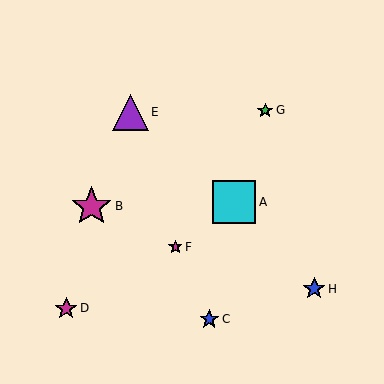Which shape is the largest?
The cyan square (labeled A) is the largest.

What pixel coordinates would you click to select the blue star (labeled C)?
Click at (209, 319) to select the blue star C.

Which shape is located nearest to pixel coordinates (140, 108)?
The purple triangle (labeled E) at (130, 112) is nearest to that location.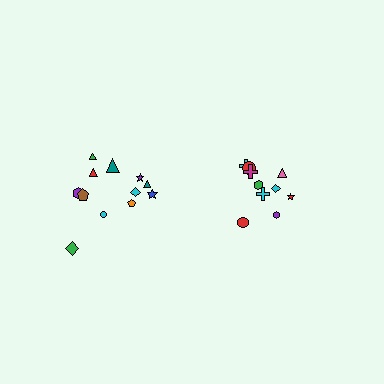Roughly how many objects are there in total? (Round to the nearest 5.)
Roughly 20 objects in total.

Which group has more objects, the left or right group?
The left group.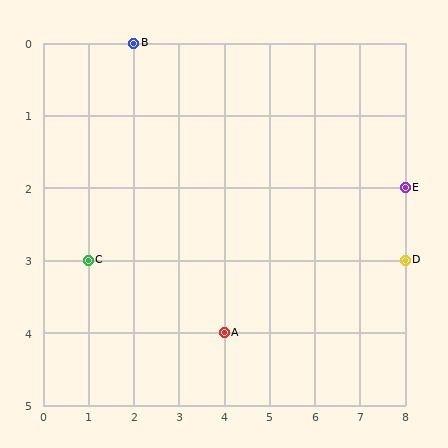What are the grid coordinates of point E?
Point E is at grid coordinates (8, 2).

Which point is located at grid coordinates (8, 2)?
Point E is at (8, 2).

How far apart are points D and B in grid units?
Points D and B are 6 columns and 3 rows apart (about 6.7 grid units diagonally).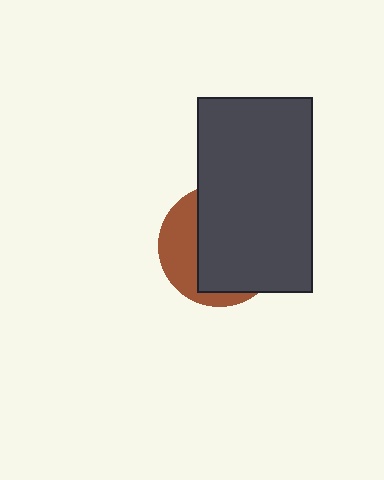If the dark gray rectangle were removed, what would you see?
You would see the complete brown circle.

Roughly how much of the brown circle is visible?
A small part of it is visible (roughly 33%).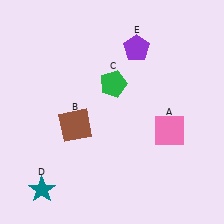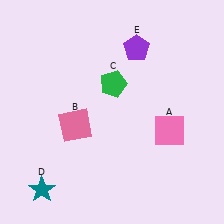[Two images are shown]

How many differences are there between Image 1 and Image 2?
There is 1 difference between the two images.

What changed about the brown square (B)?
In Image 1, B is brown. In Image 2, it changed to pink.